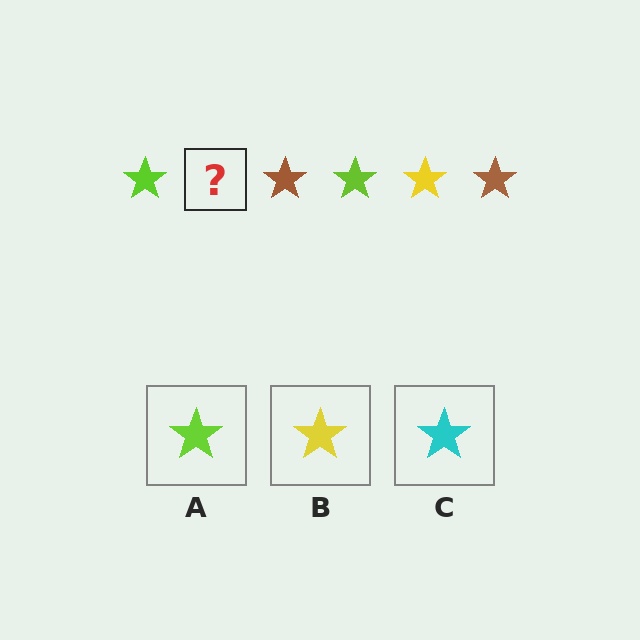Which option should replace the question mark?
Option B.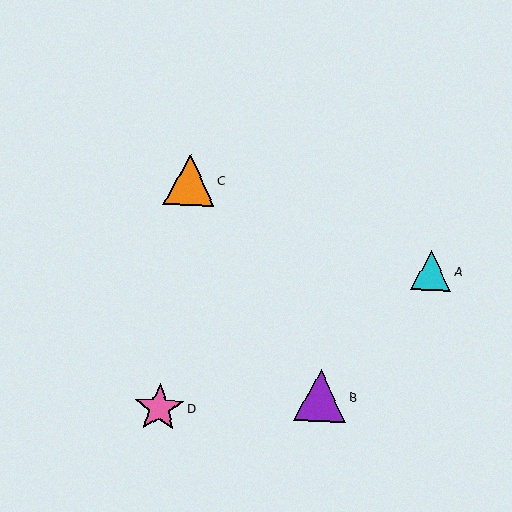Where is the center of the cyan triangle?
The center of the cyan triangle is at (431, 271).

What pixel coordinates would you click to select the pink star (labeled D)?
Click at (159, 408) to select the pink star D.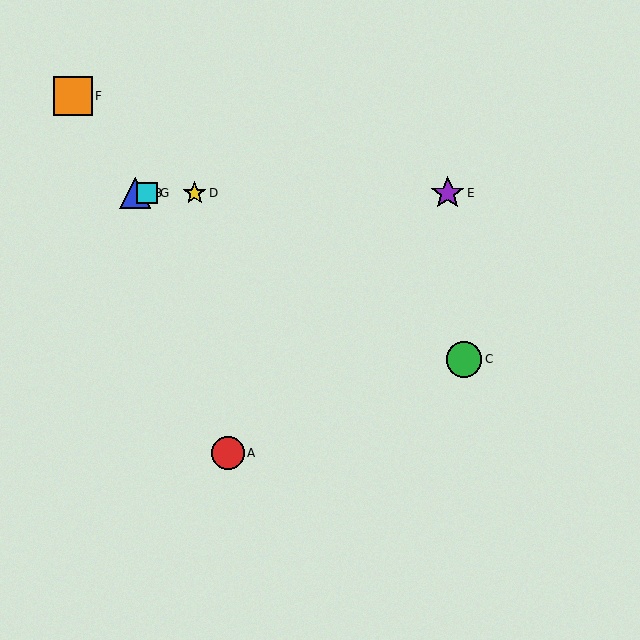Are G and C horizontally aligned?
No, G is at y≈193 and C is at y≈359.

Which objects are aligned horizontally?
Objects B, D, E, G are aligned horizontally.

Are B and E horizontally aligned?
Yes, both are at y≈193.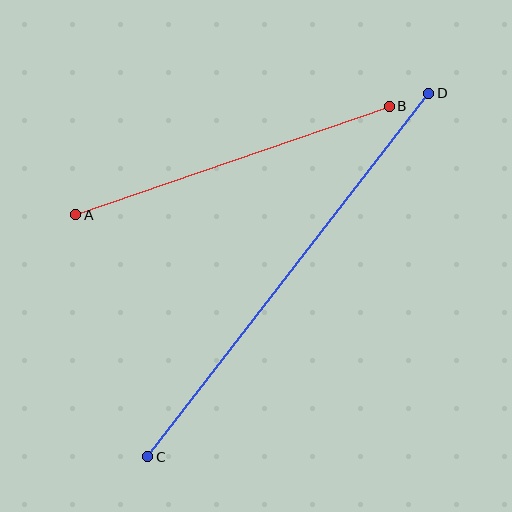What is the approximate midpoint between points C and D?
The midpoint is at approximately (288, 275) pixels.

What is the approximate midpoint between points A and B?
The midpoint is at approximately (232, 160) pixels.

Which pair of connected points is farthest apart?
Points C and D are farthest apart.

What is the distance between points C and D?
The distance is approximately 460 pixels.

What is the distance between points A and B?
The distance is approximately 331 pixels.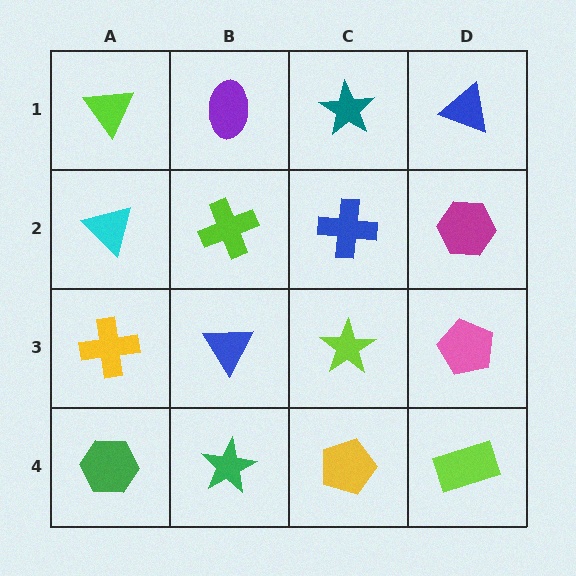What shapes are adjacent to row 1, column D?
A magenta hexagon (row 2, column D), a teal star (row 1, column C).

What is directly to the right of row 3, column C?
A pink pentagon.